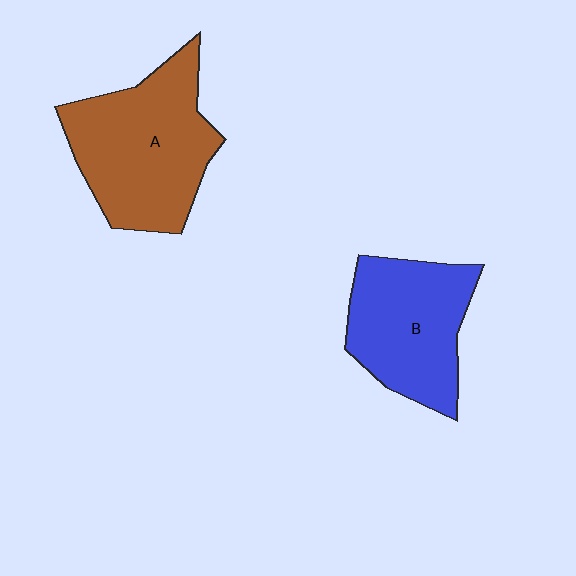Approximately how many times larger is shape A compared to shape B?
Approximately 1.2 times.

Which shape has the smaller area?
Shape B (blue).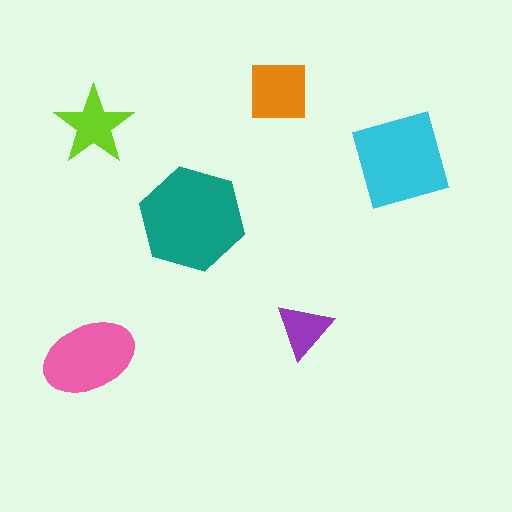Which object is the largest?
The teal hexagon.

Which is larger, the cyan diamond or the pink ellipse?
The cyan diamond.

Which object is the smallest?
The purple triangle.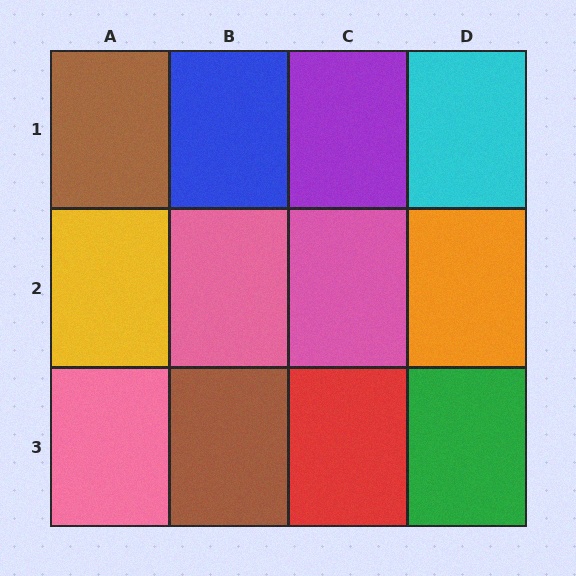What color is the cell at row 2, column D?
Orange.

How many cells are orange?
1 cell is orange.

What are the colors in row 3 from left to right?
Pink, brown, red, green.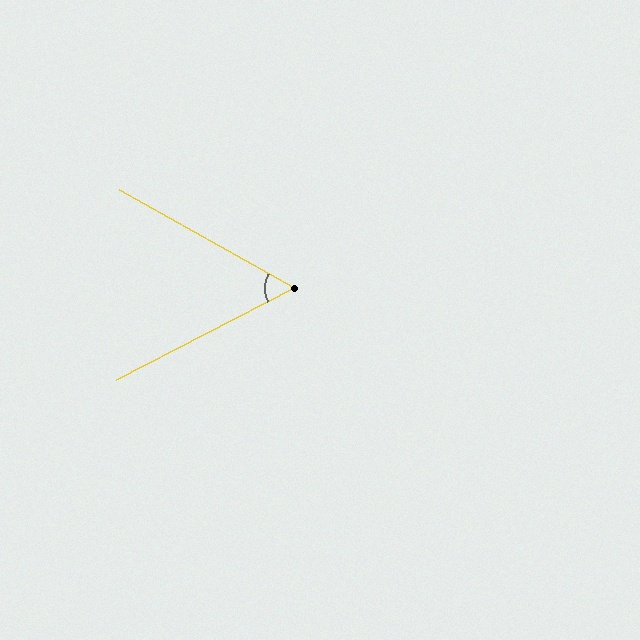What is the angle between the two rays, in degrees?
Approximately 57 degrees.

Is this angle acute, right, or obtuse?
It is acute.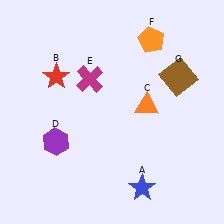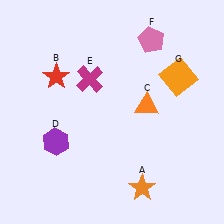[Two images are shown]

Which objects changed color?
A changed from blue to orange. F changed from orange to pink. G changed from brown to orange.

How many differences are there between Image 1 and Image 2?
There are 3 differences between the two images.